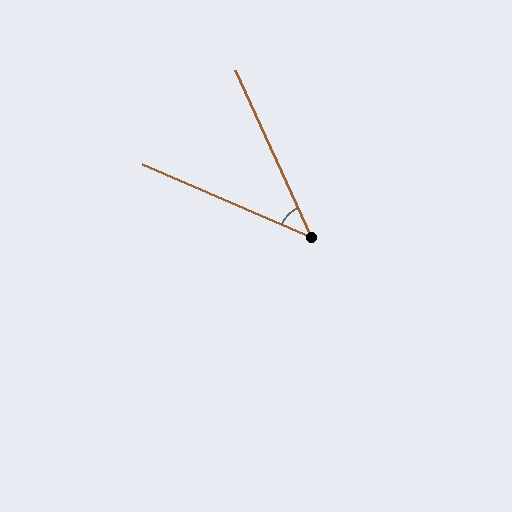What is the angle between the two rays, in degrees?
Approximately 42 degrees.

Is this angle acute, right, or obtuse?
It is acute.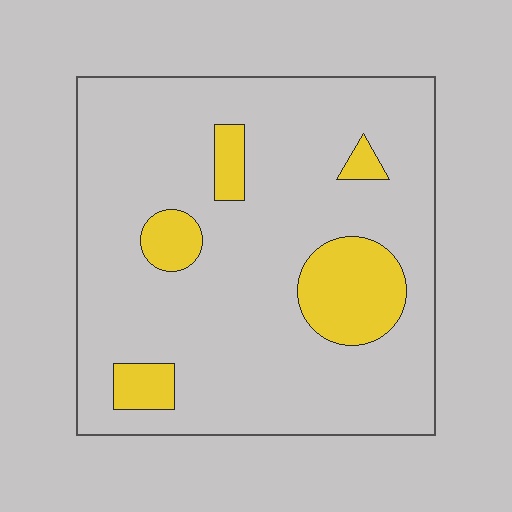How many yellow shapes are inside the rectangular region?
5.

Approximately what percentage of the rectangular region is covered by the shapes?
Approximately 15%.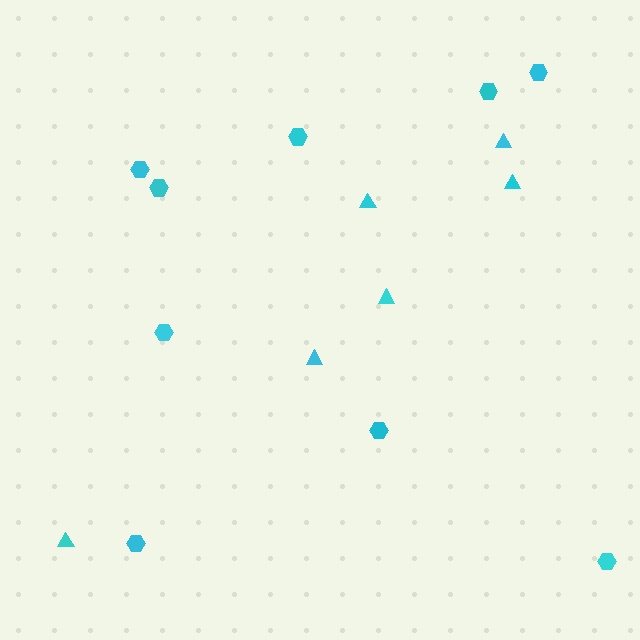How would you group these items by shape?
There are 2 groups: one group of triangles (6) and one group of hexagons (9).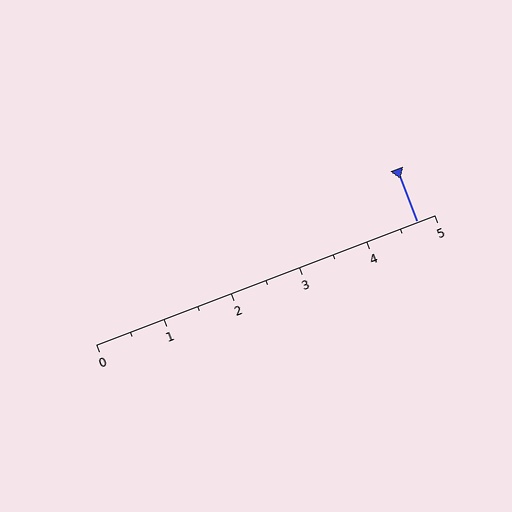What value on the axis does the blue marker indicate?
The marker indicates approximately 4.8.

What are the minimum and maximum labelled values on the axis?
The axis runs from 0 to 5.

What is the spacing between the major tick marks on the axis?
The major ticks are spaced 1 apart.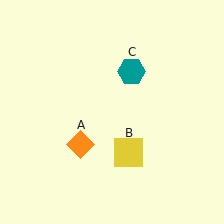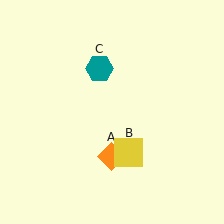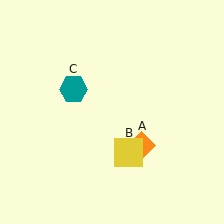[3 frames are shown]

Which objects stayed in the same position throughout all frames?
Yellow square (object B) remained stationary.